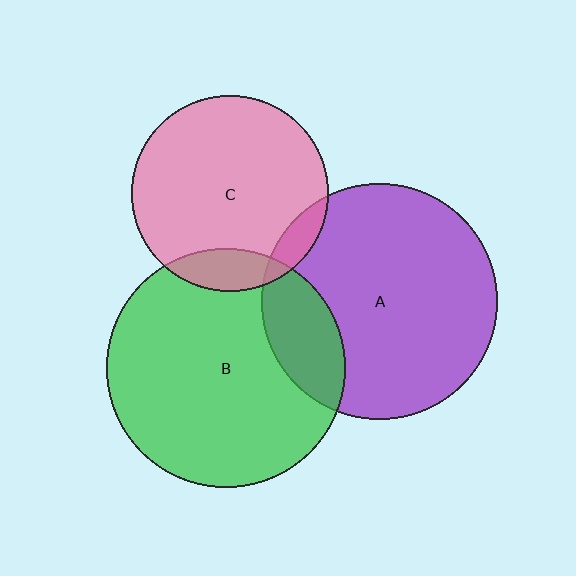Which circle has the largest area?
Circle B (green).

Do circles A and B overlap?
Yes.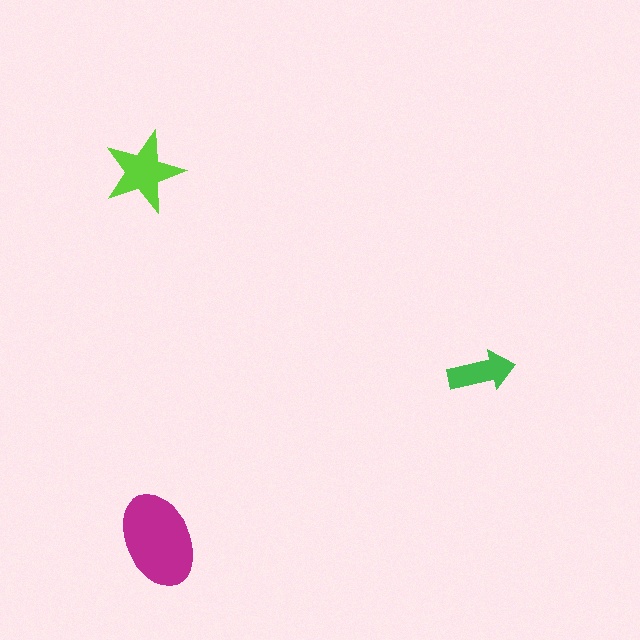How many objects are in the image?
There are 3 objects in the image.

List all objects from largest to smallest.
The magenta ellipse, the lime star, the green arrow.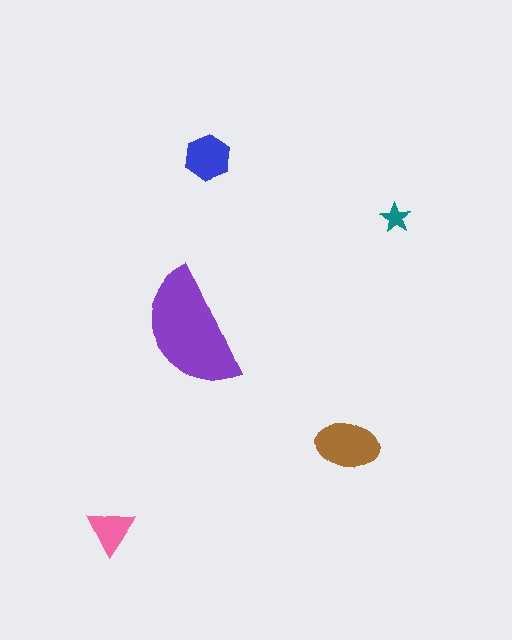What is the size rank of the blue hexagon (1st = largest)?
3rd.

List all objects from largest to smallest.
The purple semicircle, the brown ellipse, the blue hexagon, the pink triangle, the teal star.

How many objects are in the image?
There are 5 objects in the image.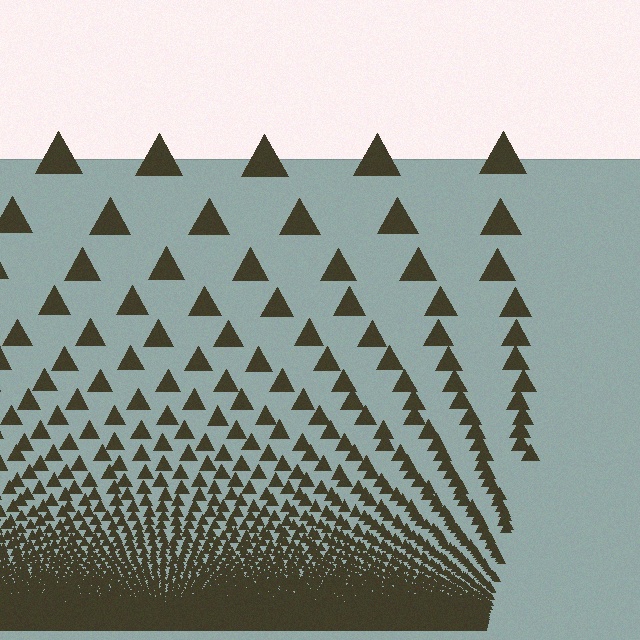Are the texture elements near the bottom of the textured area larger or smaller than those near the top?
Smaller. The gradient is inverted — elements near the bottom are smaller and denser.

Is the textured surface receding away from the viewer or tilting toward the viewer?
The surface appears to tilt toward the viewer. Texture elements get larger and sparser toward the top.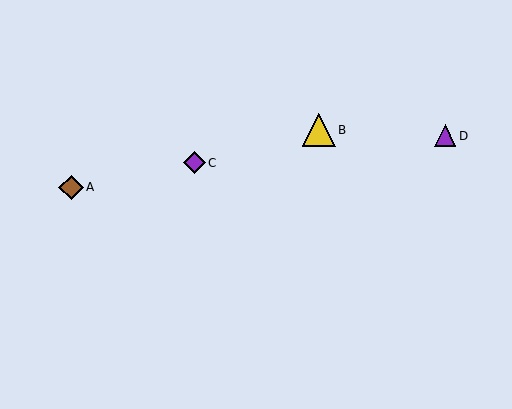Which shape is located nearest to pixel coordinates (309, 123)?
The yellow triangle (labeled B) at (319, 130) is nearest to that location.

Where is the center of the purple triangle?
The center of the purple triangle is at (445, 136).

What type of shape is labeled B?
Shape B is a yellow triangle.